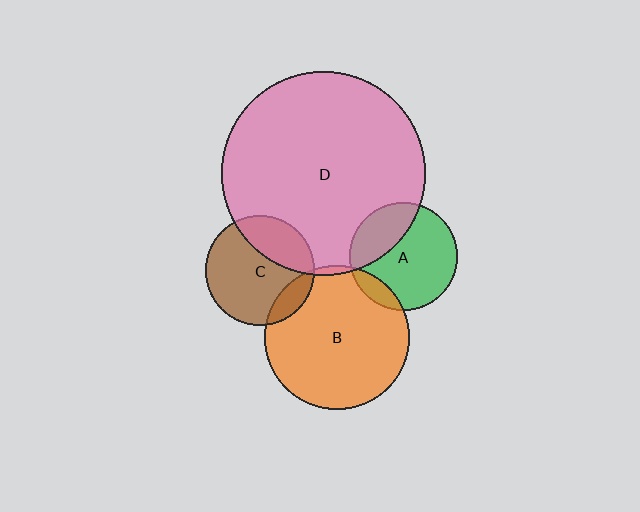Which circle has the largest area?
Circle D (pink).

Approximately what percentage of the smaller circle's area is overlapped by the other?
Approximately 5%.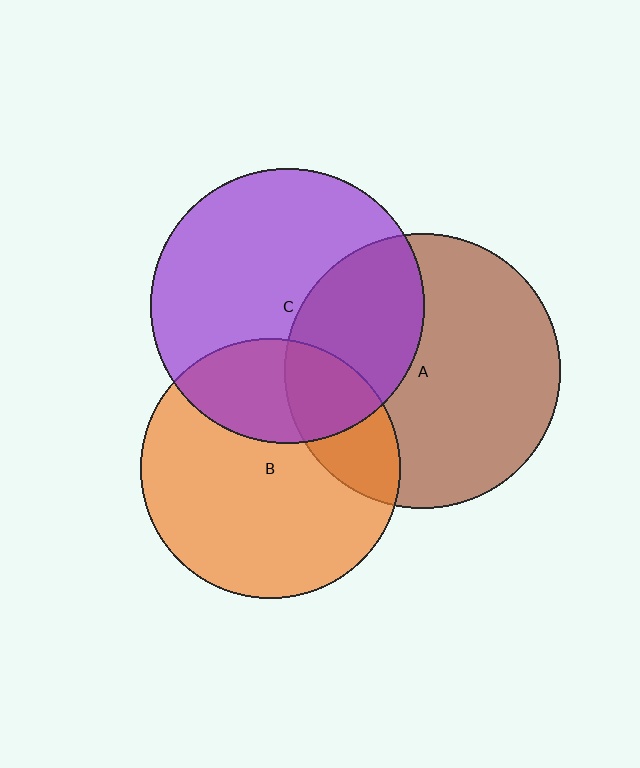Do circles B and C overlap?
Yes.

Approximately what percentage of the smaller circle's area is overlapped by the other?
Approximately 30%.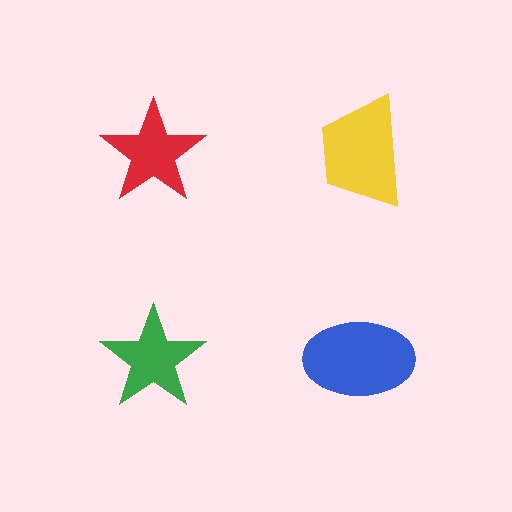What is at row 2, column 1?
A green star.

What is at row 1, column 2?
A yellow trapezoid.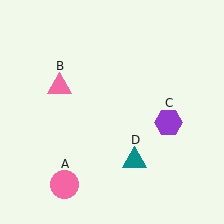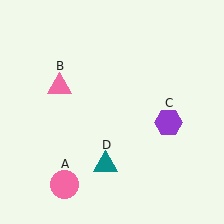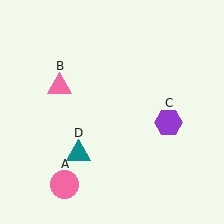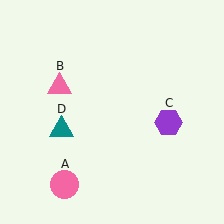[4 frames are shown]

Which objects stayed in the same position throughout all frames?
Pink circle (object A) and pink triangle (object B) and purple hexagon (object C) remained stationary.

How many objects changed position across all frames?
1 object changed position: teal triangle (object D).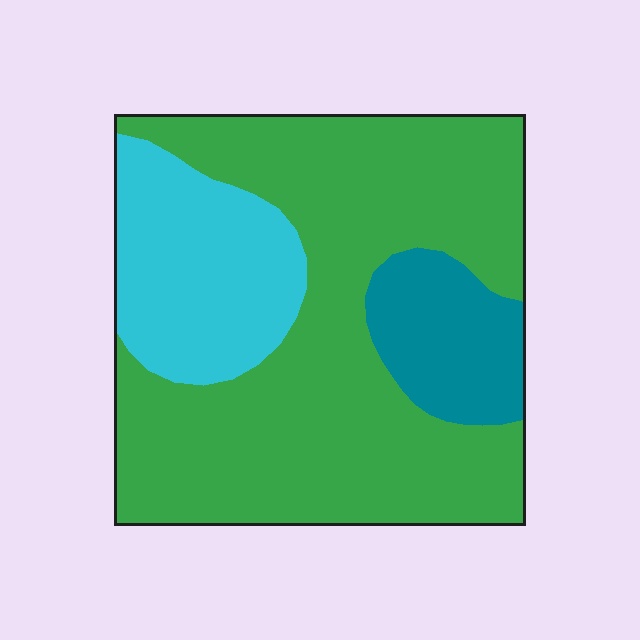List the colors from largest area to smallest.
From largest to smallest: green, cyan, teal.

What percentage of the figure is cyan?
Cyan takes up about one fifth (1/5) of the figure.